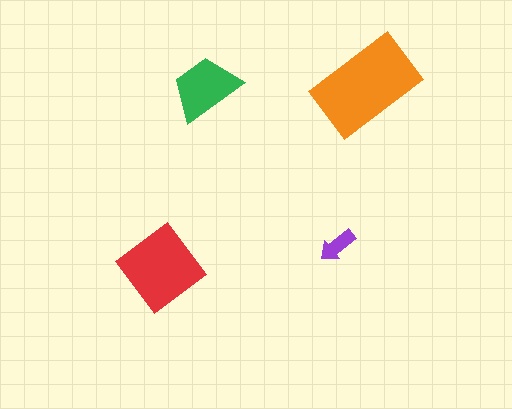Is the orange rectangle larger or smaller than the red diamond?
Larger.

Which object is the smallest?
The purple arrow.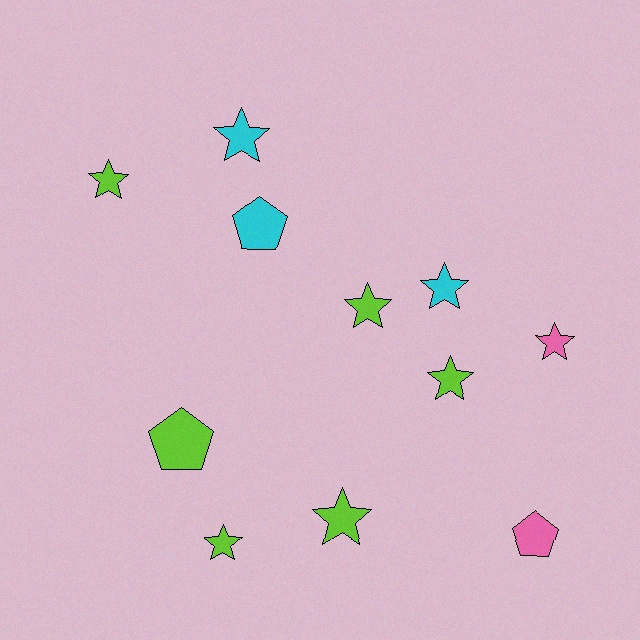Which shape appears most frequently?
Star, with 8 objects.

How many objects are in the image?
There are 11 objects.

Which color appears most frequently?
Lime, with 6 objects.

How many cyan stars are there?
There are 2 cyan stars.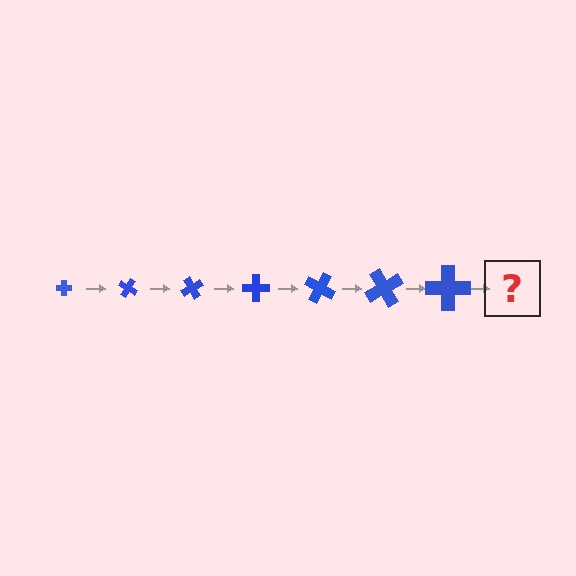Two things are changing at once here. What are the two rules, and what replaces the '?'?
The two rules are that the cross grows larger each step and it rotates 30 degrees each step. The '?' should be a cross, larger than the previous one and rotated 210 degrees from the start.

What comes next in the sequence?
The next element should be a cross, larger than the previous one and rotated 210 degrees from the start.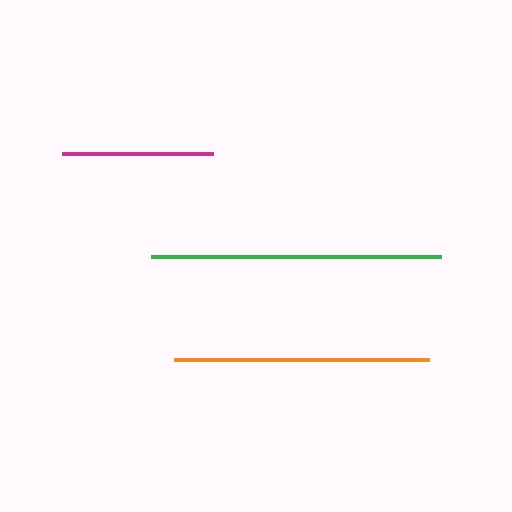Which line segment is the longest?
The green line is the longest at approximately 290 pixels.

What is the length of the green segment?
The green segment is approximately 290 pixels long.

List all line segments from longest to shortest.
From longest to shortest: green, orange, magenta.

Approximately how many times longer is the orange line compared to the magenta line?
The orange line is approximately 1.7 times the length of the magenta line.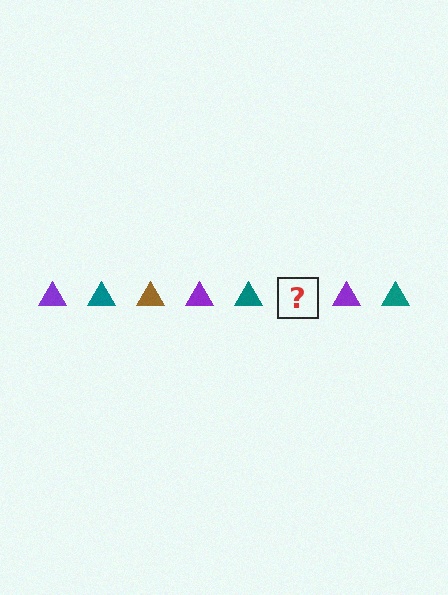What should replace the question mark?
The question mark should be replaced with a brown triangle.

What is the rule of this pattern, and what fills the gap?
The rule is that the pattern cycles through purple, teal, brown triangles. The gap should be filled with a brown triangle.